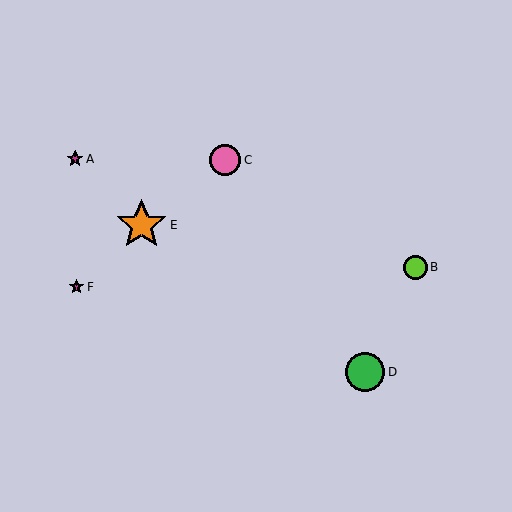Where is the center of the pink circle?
The center of the pink circle is at (225, 160).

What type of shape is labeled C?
Shape C is a pink circle.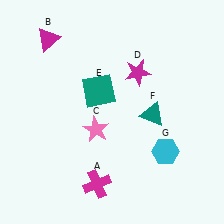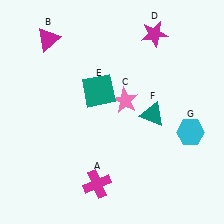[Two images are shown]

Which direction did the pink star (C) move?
The pink star (C) moved right.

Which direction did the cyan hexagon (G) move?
The cyan hexagon (G) moved right.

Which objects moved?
The objects that moved are: the pink star (C), the magenta star (D), the cyan hexagon (G).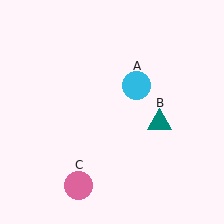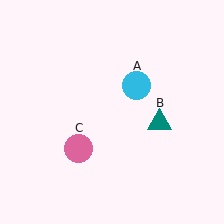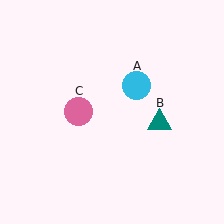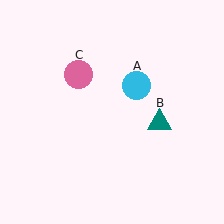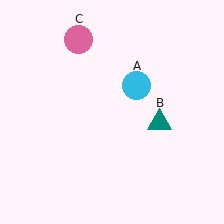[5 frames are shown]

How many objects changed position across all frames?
1 object changed position: pink circle (object C).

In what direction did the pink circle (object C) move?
The pink circle (object C) moved up.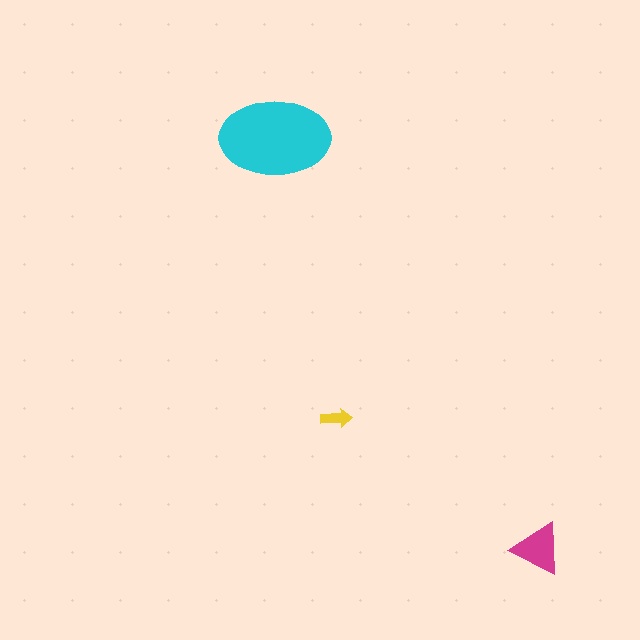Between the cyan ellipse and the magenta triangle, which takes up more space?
The cyan ellipse.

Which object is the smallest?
The yellow arrow.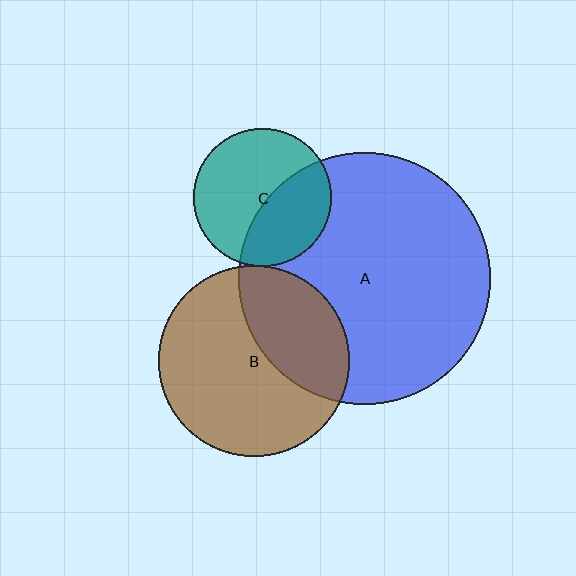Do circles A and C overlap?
Yes.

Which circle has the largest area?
Circle A (blue).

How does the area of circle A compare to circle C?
Approximately 3.3 times.